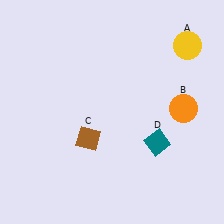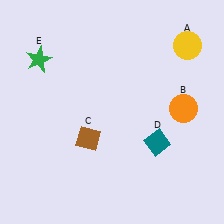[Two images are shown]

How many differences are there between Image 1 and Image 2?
There is 1 difference between the two images.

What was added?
A green star (E) was added in Image 2.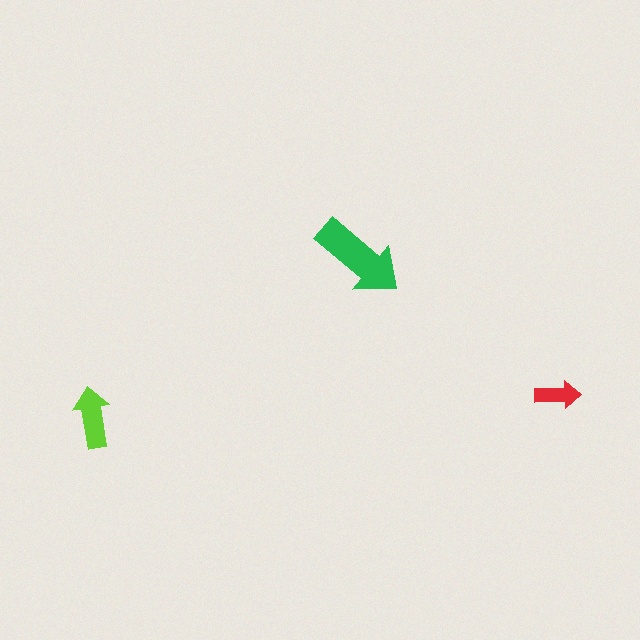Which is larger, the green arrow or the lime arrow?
The green one.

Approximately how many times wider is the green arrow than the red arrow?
About 2 times wider.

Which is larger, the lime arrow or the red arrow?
The lime one.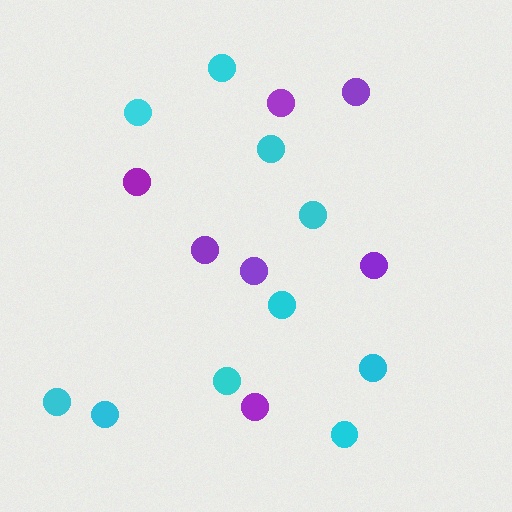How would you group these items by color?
There are 2 groups: one group of cyan circles (10) and one group of purple circles (7).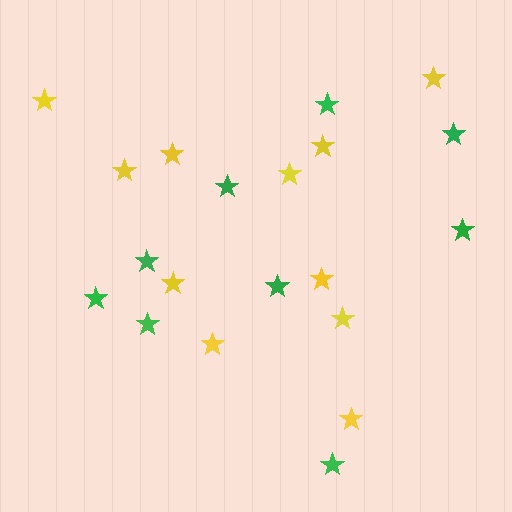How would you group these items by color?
There are 2 groups: one group of green stars (9) and one group of yellow stars (11).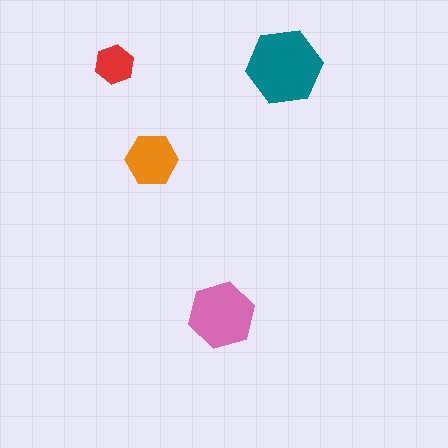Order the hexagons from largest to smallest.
the teal one, the pink one, the orange one, the red one.